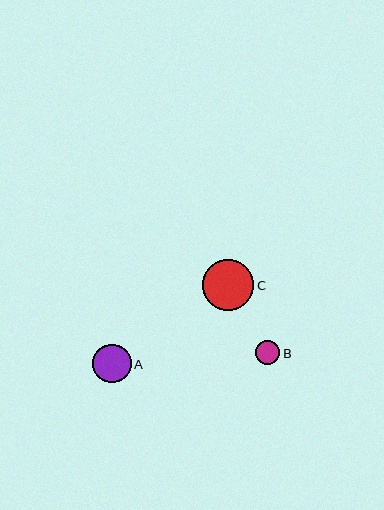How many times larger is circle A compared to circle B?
Circle A is approximately 1.6 times the size of circle B.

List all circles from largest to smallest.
From largest to smallest: C, A, B.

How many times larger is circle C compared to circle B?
Circle C is approximately 2.1 times the size of circle B.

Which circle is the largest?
Circle C is the largest with a size of approximately 52 pixels.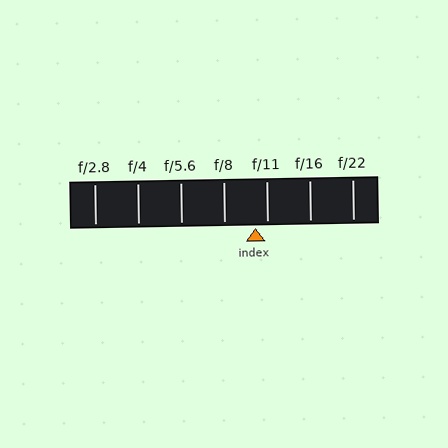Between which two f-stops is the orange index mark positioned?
The index mark is between f/8 and f/11.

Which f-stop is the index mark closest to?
The index mark is closest to f/11.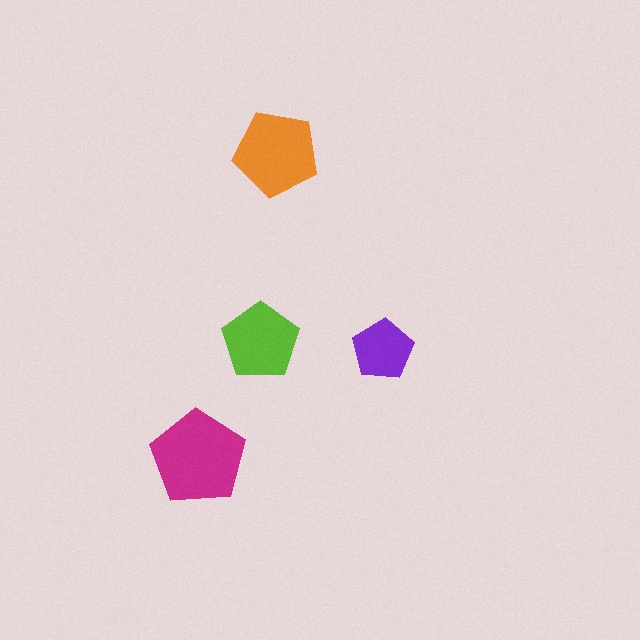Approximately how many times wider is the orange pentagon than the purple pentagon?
About 1.5 times wider.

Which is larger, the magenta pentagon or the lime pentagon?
The magenta one.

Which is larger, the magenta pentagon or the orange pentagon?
The magenta one.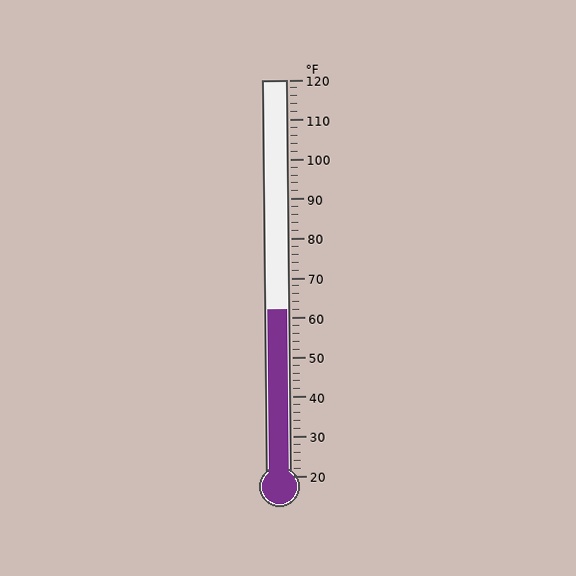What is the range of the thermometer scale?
The thermometer scale ranges from 20°F to 120°F.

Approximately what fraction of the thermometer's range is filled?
The thermometer is filled to approximately 40% of its range.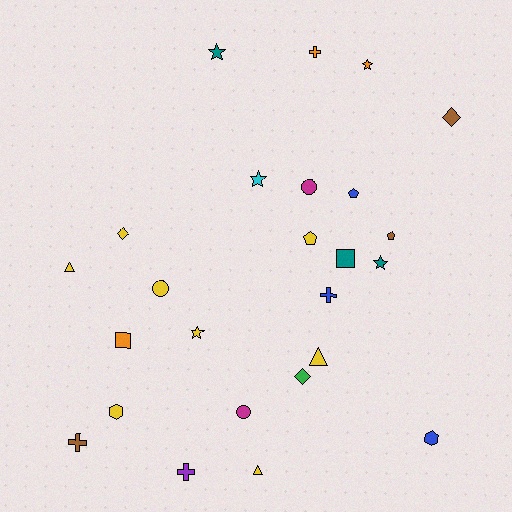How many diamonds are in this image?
There are 3 diamonds.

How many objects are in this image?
There are 25 objects.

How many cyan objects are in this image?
There is 1 cyan object.